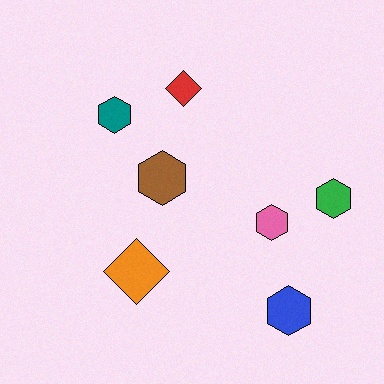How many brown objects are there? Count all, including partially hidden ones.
There is 1 brown object.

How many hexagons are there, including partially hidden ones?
There are 5 hexagons.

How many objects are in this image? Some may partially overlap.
There are 7 objects.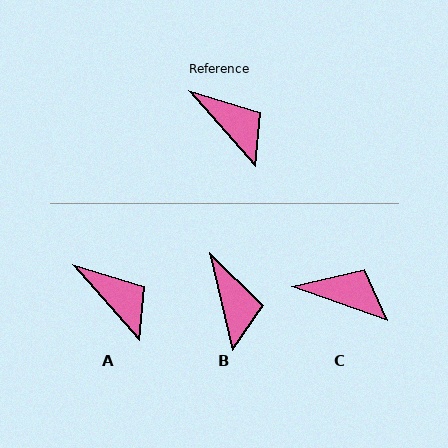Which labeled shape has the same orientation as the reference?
A.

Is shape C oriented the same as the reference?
No, it is off by about 30 degrees.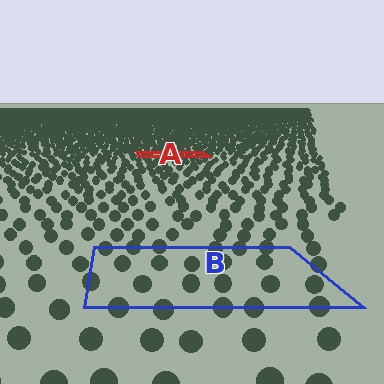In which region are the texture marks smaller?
The texture marks are smaller in region A, because it is farther away.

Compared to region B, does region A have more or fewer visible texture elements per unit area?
Region A has more texture elements per unit area — they are packed more densely because it is farther away.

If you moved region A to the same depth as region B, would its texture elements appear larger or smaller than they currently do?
They would appear larger. At a closer depth, the same texture elements are projected at a bigger on-screen size.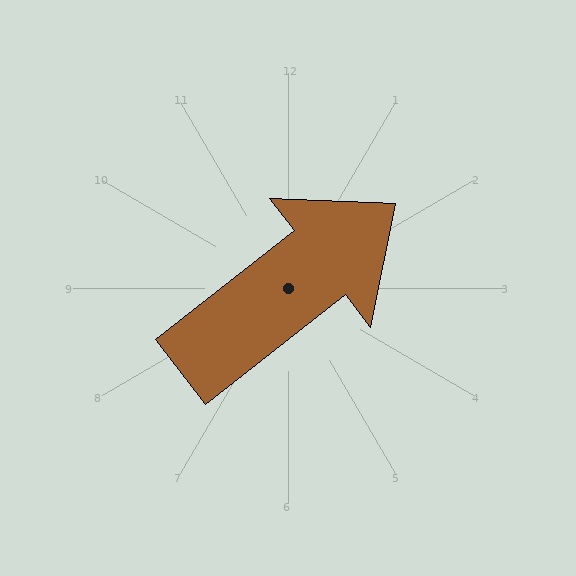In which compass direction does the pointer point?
Northeast.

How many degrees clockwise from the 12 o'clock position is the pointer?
Approximately 52 degrees.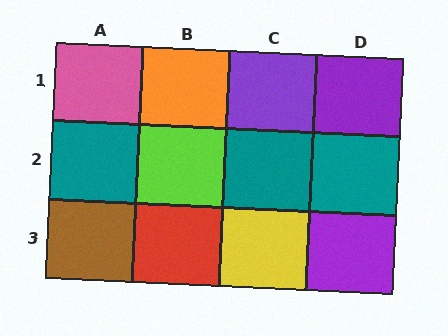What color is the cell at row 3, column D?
Purple.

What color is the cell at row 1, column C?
Purple.